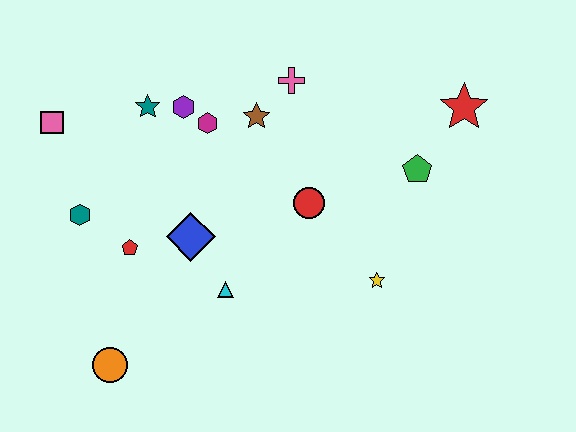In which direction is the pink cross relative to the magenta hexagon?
The pink cross is to the right of the magenta hexagon.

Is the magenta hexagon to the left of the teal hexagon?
No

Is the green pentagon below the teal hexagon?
No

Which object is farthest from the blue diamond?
The red star is farthest from the blue diamond.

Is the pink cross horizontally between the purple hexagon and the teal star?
No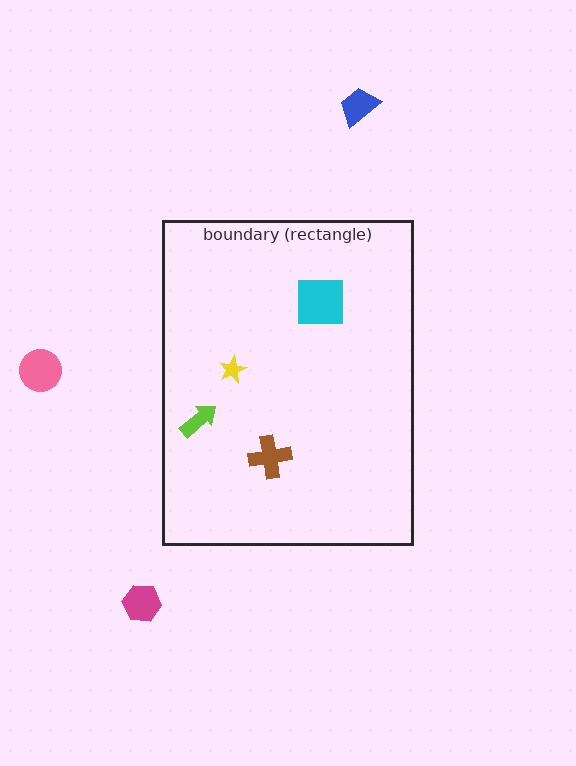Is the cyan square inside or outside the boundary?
Inside.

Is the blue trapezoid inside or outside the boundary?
Outside.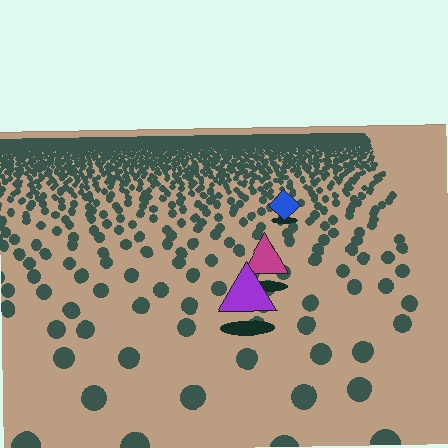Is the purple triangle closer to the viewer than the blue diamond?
Yes. The purple triangle is closer — you can tell from the texture gradient: the ground texture is coarser near it.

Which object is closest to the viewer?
The purple triangle is closest. The texture marks near it are larger and more spread out.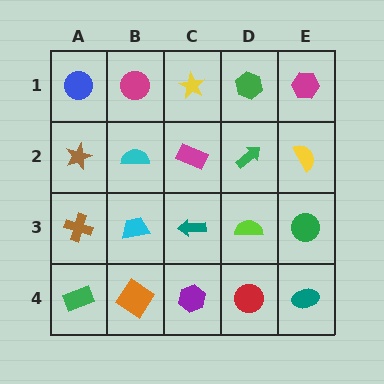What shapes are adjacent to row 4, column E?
A green circle (row 3, column E), a red circle (row 4, column D).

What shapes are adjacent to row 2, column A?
A blue circle (row 1, column A), a brown cross (row 3, column A), a cyan semicircle (row 2, column B).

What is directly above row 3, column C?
A magenta rectangle.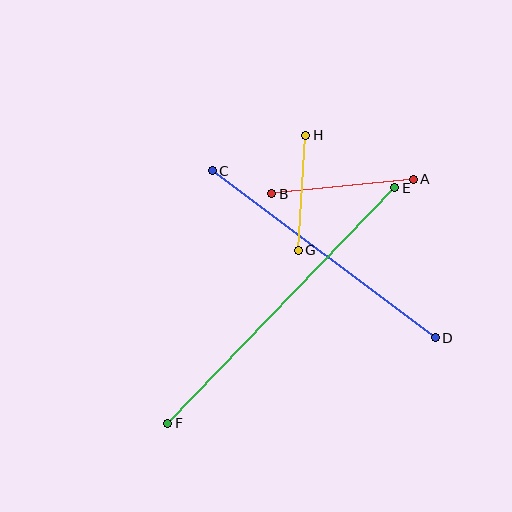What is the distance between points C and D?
The distance is approximately 279 pixels.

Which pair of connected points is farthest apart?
Points E and F are farthest apart.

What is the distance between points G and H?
The distance is approximately 116 pixels.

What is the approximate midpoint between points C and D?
The midpoint is at approximately (324, 254) pixels.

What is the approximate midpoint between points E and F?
The midpoint is at approximately (281, 306) pixels.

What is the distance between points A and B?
The distance is approximately 142 pixels.